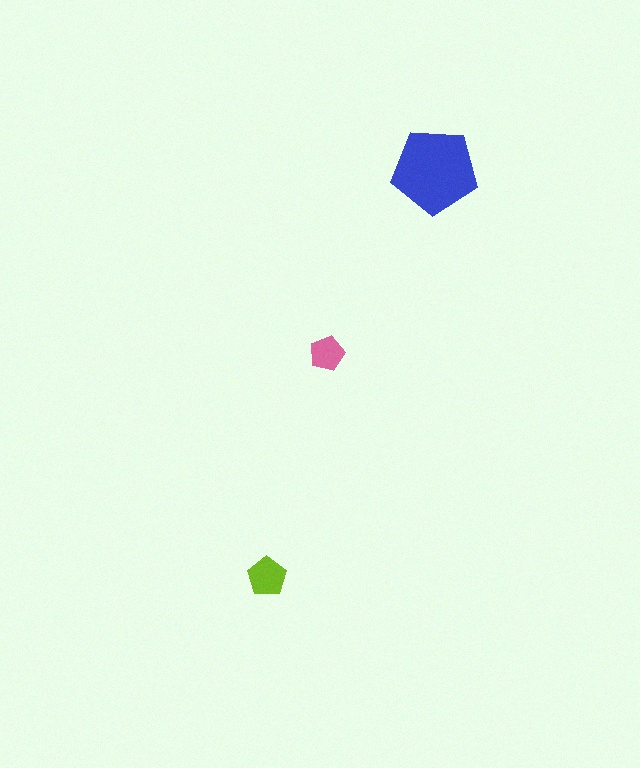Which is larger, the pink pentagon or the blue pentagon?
The blue one.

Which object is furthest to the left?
The lime pentagon is leftmost.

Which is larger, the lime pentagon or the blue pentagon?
The blue one.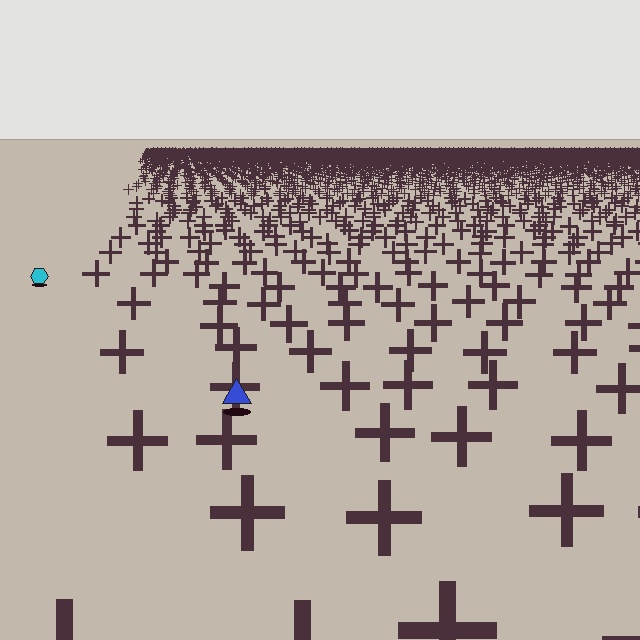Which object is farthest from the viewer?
The cyan hexagon is farthest from the viewer. It appears smaller and the ground texture around it is denser.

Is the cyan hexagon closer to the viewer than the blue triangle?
No. The blue triangle is closer — you can tell from the texture gradient: the ground texture is coarser near it.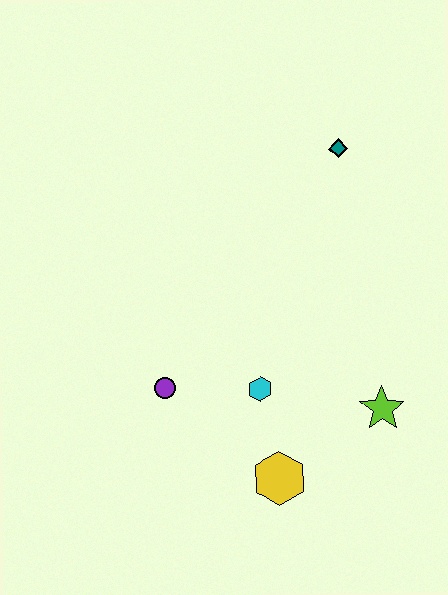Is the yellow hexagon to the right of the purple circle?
Yes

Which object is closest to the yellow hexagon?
The cyan hexagon is closest to the yellow hexagon.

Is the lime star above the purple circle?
No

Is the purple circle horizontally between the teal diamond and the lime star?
No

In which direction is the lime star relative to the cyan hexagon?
The lime star is to the right of the cyan hexagon.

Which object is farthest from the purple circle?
The teal diamond is farthest from the purple circle.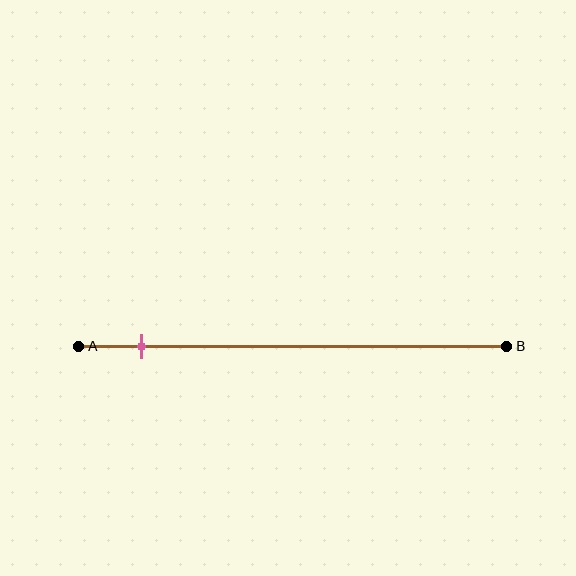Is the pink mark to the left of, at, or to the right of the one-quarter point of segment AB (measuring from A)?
The pink mark is to the left of the one-quarter point of segment AB.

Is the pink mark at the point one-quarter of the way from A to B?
No, the mark is at about 15% from A, not at the 25% one-quarter point.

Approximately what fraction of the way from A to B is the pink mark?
The pink mark is approximately 15% of the way from A to B.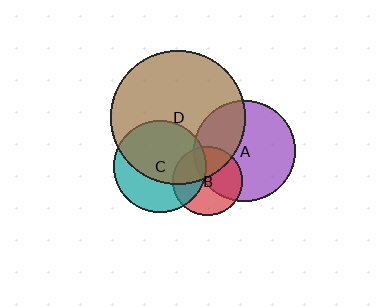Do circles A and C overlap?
Yes.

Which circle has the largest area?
Circle D (brown).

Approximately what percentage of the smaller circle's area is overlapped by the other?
Approximately 5%.